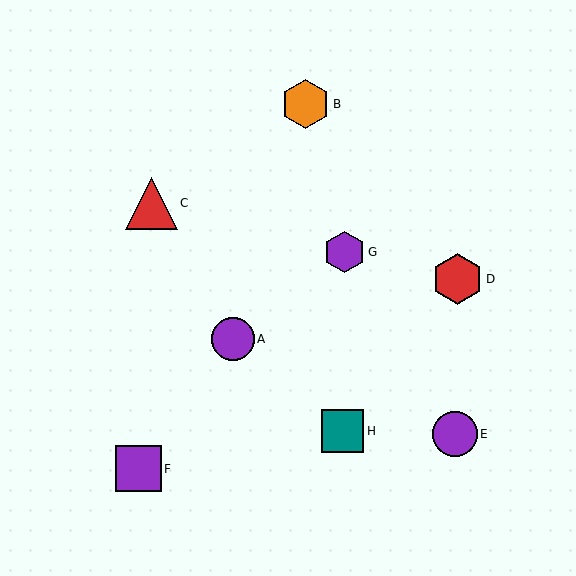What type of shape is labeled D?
Shape D is a red hexagon.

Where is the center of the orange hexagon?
The center of the orange hexagon is at (306, 104).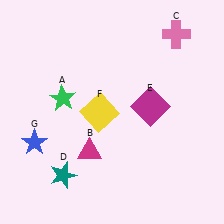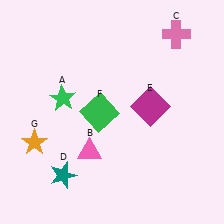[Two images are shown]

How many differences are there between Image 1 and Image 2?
There are 3 differences between the two images.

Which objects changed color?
B changed from magenta to pink. F changed from yellow to green. G changed from blue to orange.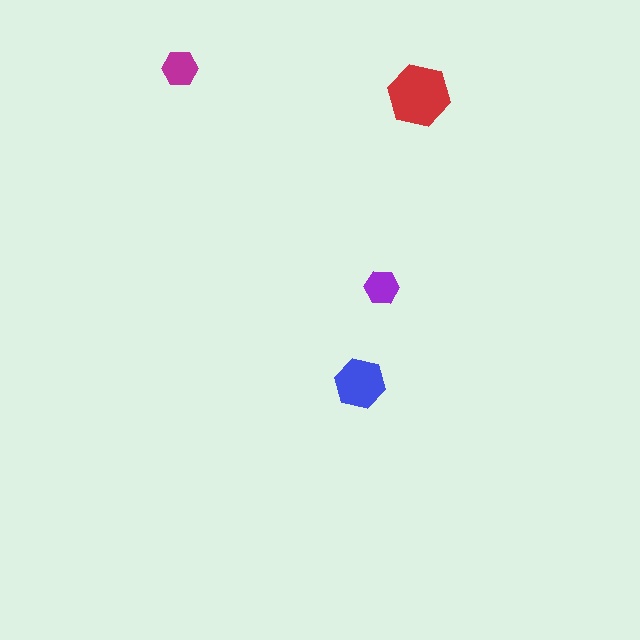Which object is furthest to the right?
The red hexagon is rightmost.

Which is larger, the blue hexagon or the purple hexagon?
The blue one.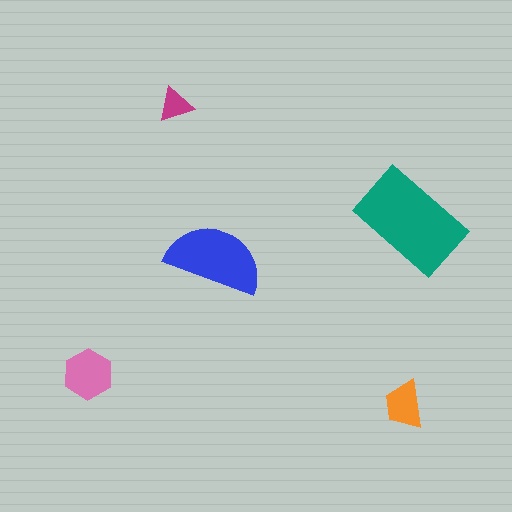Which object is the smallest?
The magenta triangle.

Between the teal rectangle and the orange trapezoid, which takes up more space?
The teal rectangle.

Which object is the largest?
The teal rectangle.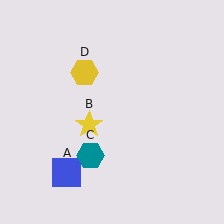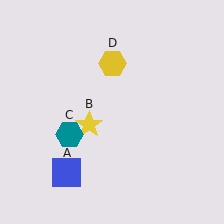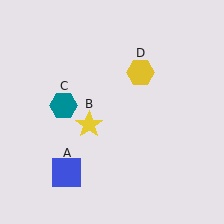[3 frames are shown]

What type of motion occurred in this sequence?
The teal hexagon (object C), yellow hexagon (object D) rotated clockwise around the center of the scene.